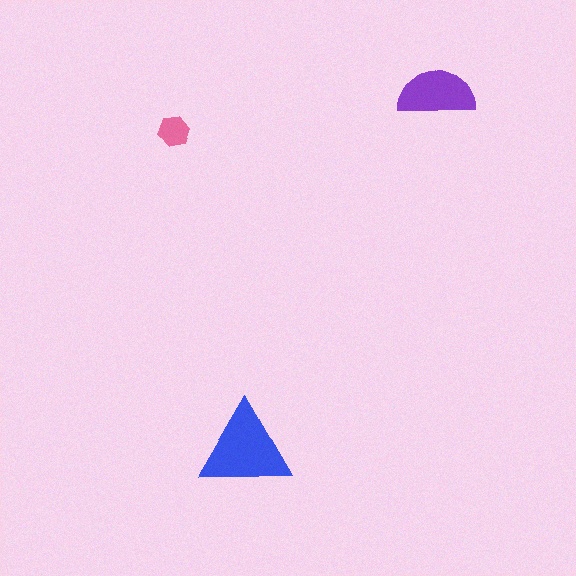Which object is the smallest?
The pink hexagon.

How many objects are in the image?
There are 3 objects in the image.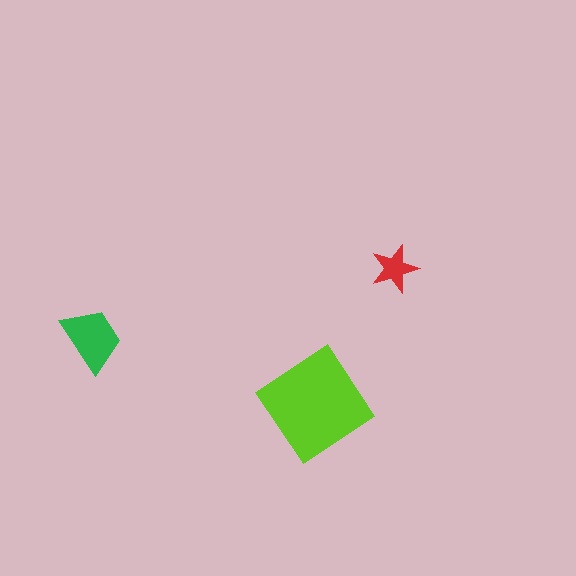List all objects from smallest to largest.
The red star, the green trapezoid, the lime diamond.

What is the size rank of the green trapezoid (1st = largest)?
2nd.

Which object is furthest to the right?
The red star is rightmost.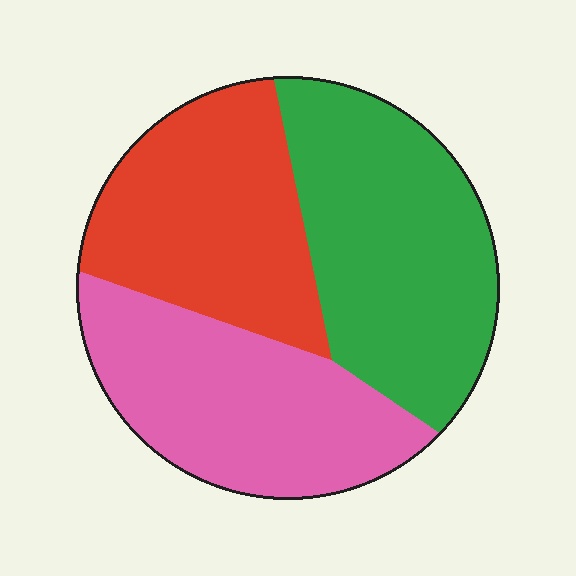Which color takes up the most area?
Green, at roughly 35%.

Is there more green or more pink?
Green.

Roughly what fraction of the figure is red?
Red covers about 30% of the figure.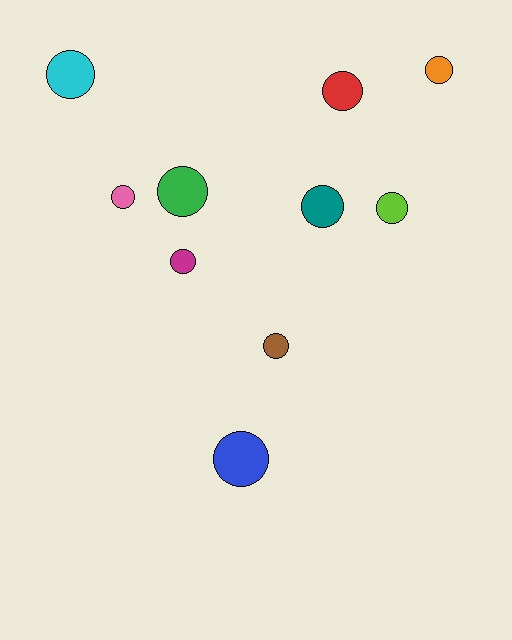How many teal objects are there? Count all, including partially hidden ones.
There is 1 teal object.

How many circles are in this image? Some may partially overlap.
There are 10 circles.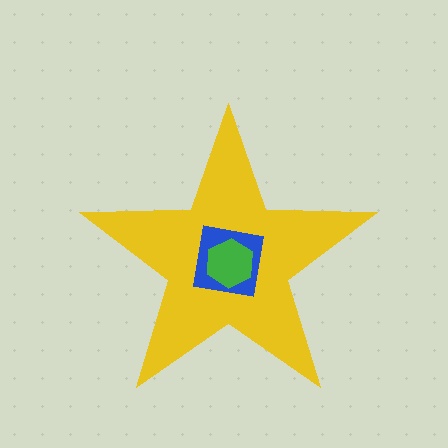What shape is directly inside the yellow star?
The blue square.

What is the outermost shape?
The yellow star.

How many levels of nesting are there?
3.